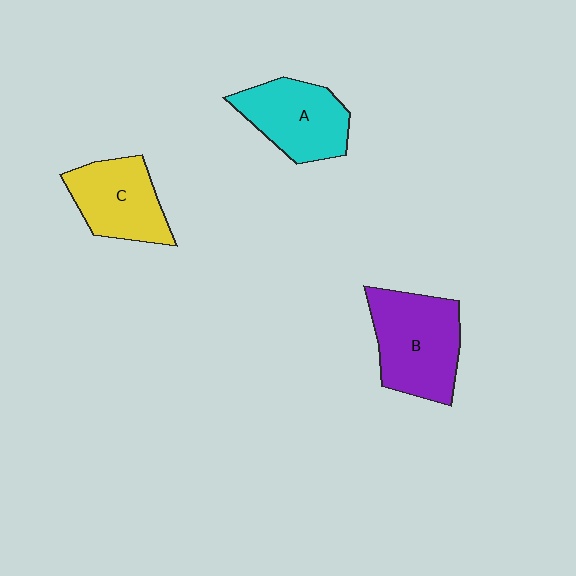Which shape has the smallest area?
Shape C (yellow).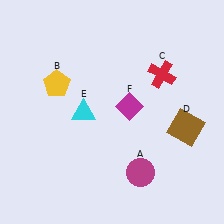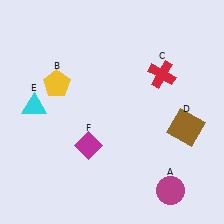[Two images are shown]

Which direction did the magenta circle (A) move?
The magenta circle (A) moved right.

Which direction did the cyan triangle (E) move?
The cyan triangle (E) moved left.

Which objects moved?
The objects that moved are: the magenta circle (A), the cyan triangle (E), the magenta diamond (F).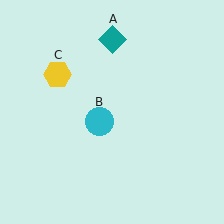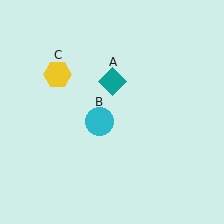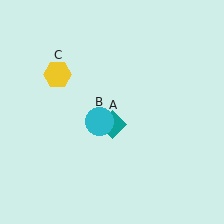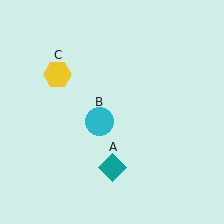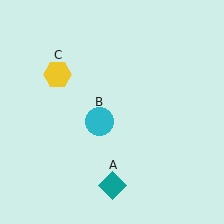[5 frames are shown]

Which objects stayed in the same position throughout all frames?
Cyan circle (object B) and yellow hexagon (object C) remained stationary.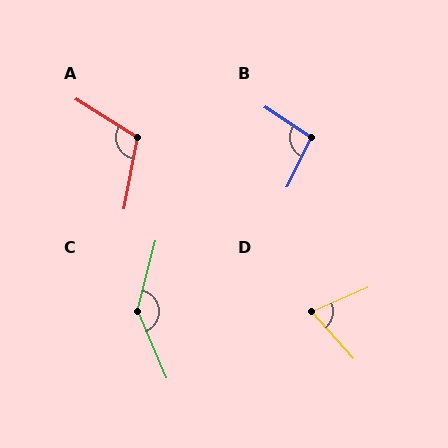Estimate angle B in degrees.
Approximately 98 degrees.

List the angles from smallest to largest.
D (72°), B (98°), A (111°), C (143°).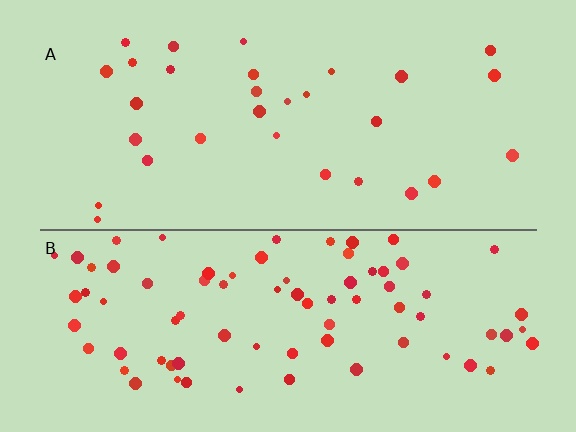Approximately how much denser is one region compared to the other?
Approximately 2.7× — region B over region A.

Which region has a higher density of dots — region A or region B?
B (the bottom).